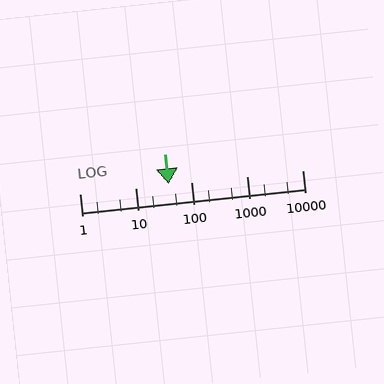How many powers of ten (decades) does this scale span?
The scale spans 4 decades, from 1 to 10000.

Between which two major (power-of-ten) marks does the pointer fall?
The pointer is between 10 and 100.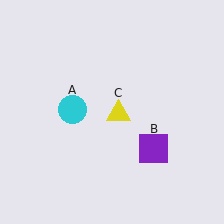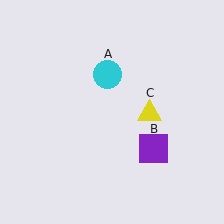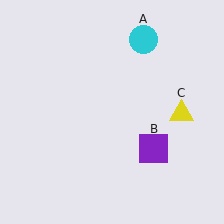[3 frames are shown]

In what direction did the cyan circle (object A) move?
The cyan circle (object A) moved up and to the right.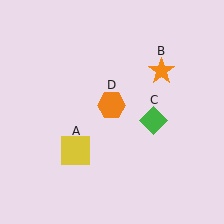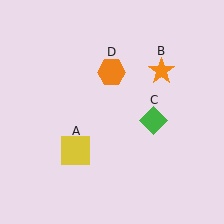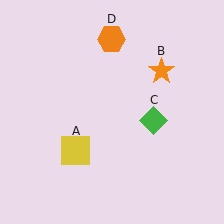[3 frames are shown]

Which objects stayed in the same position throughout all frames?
Yellow square (object A) and orange star (object B) and green diamond (object C) remained stationary.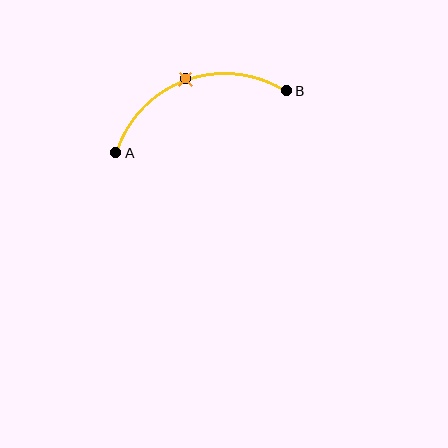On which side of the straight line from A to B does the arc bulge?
The arc bulges above the straight line connecting A and B.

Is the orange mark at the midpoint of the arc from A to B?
Yes. The orange mark lies on the arc at equal arc-length from both A and B — it is the arc midpoint.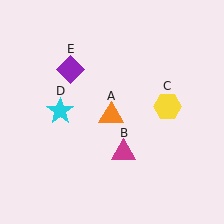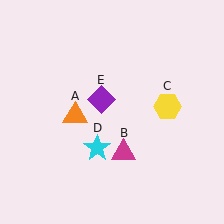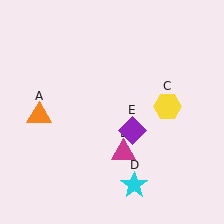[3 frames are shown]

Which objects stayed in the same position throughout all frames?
Magenta triangle (object B) and yellow hexagon (object C) remained stationary.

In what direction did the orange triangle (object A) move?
The orange triangle (object A) moved left.